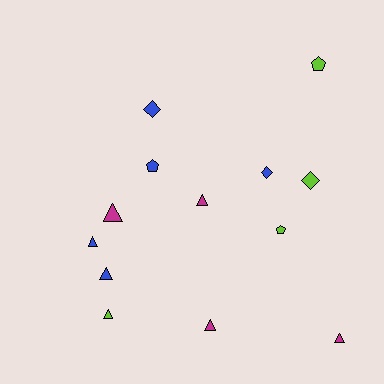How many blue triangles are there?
There are 2 blue triangles.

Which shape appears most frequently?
Triangle, with 7 objects.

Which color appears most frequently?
Blue, with 5 objects.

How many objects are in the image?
There are 13 objects.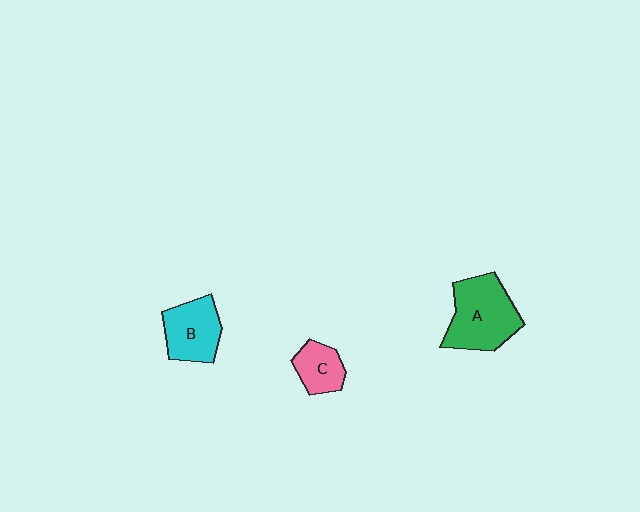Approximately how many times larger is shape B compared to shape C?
Approximately 1.5 times.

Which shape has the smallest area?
Shape C (pink).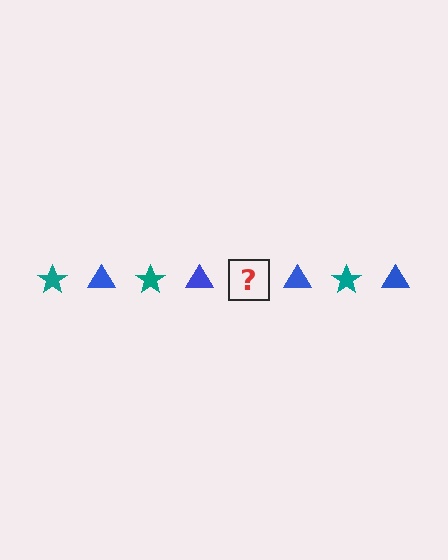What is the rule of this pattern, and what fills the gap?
The rule is that the pattern alternates between teal star and blue triangle. The gap should be filled with a teal star.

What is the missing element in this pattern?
The missing element is a teal star.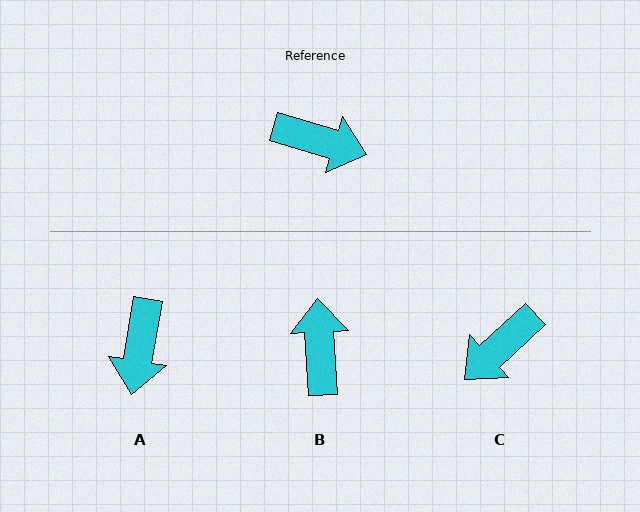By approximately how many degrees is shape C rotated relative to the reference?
Approximately 121 degrees clockwise.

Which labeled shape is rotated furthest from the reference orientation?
C, about 121 degrees away.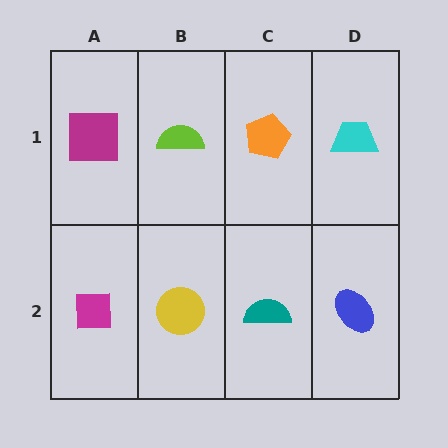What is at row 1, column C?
An orange pentagon.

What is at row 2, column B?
A yellow circle.